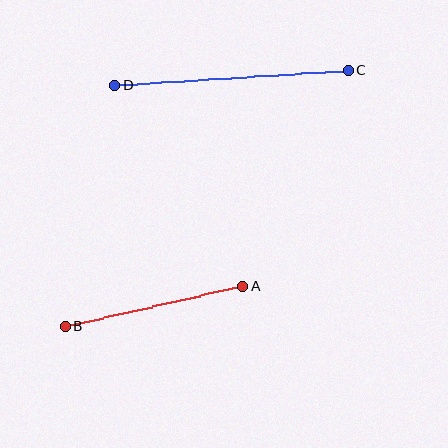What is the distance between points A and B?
The distance is approximately 182 pixels.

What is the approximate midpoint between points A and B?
The midpoint is at approximately (154, 306) pixels.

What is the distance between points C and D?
The distance is approximately 234 pixels.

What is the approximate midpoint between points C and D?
The midpoint is at approximately (231, 78) pixels.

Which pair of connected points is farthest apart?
Points C and D are farthest apart.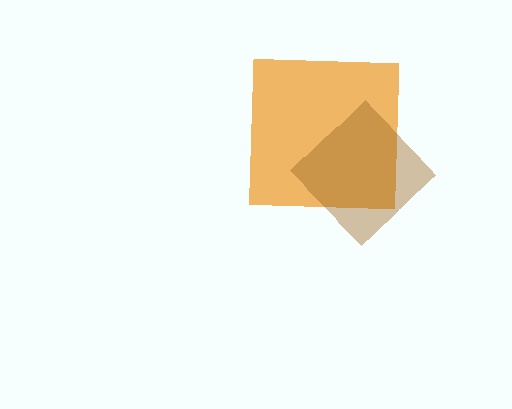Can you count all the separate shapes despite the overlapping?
Yes, there are 2 separate shapes.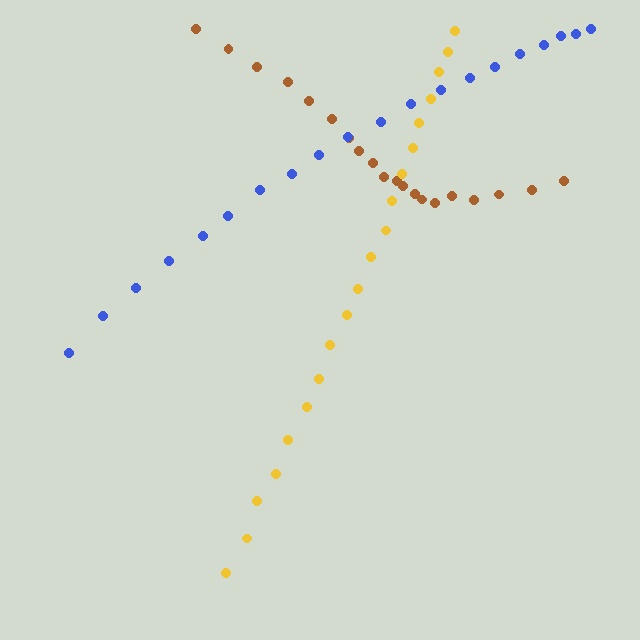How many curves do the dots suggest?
There are 3 distinct paths.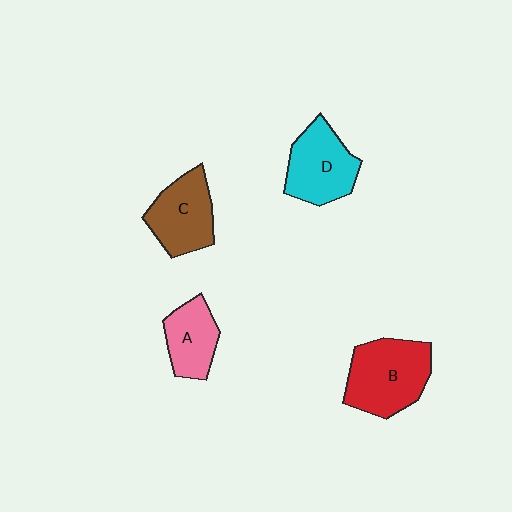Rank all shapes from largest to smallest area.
From largest to smallest: B (red), D (cyan), C (brown), A (pink).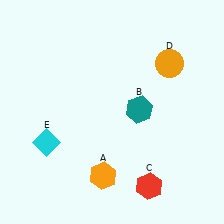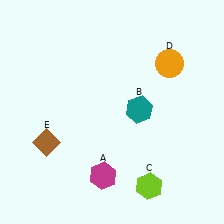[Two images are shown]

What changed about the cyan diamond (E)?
In Image 1, E is cyan. In Image 2, it changed to brown.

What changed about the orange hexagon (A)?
In Image 1, A is orange. In Image 2, it changed to magenta.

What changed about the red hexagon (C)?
In Image 1, C is red. In Image 2, it changed to lime.